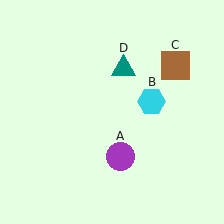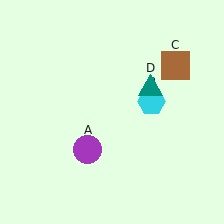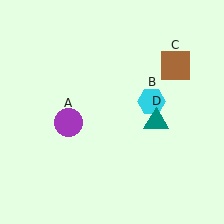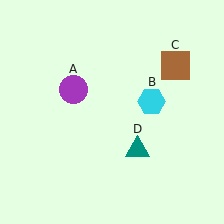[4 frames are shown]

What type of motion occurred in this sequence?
The purple circle (object A), teal triangle (object D) rotated clockwise around the center of the scene.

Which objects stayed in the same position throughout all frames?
Cyan hexagon (object B) and brown square (object C) remained stationary.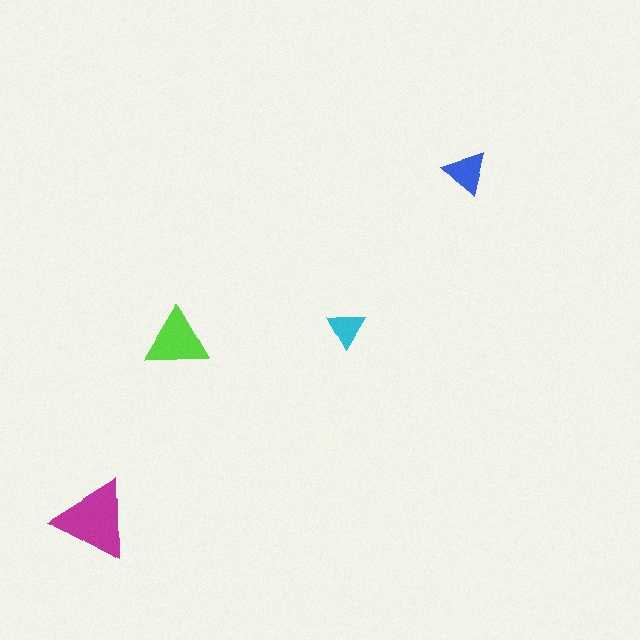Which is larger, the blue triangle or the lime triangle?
The lime one.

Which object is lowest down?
The magenta triangle is bottommost.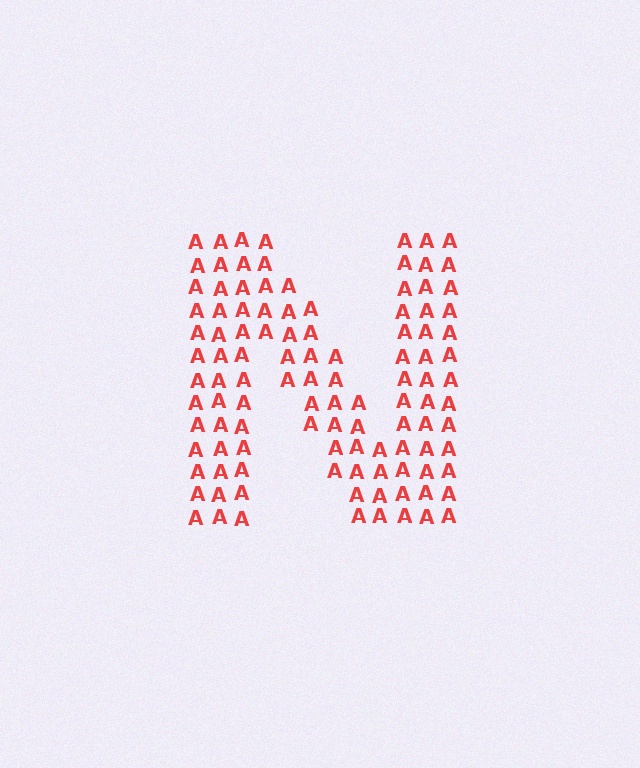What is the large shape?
The large shape is the letter N.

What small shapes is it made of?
It is made of small letter A's.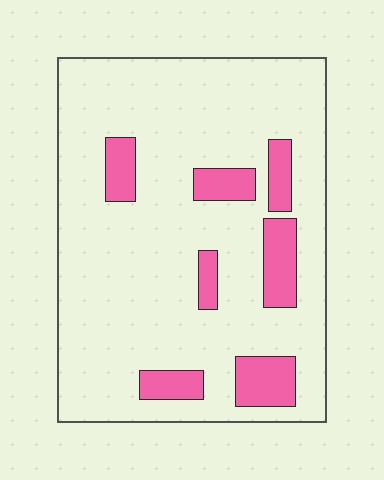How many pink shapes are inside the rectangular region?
7.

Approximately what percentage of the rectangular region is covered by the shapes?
Approximately 15%.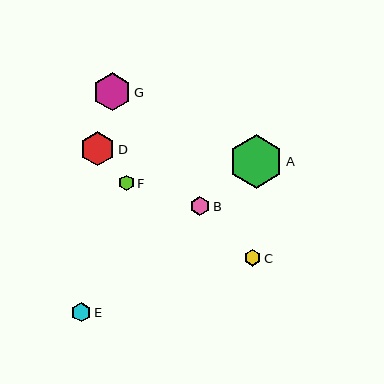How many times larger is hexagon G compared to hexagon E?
Hexagon G is approximately 2.0 times the size of hexagon E.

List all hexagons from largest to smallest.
From largest to smallest: A, G, D, E, B, C, F.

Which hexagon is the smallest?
Hexagon F is the smallest with a size of approximately 15 pixels.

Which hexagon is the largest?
Hexagon A is the largest with a size of approximately 54 pixels.